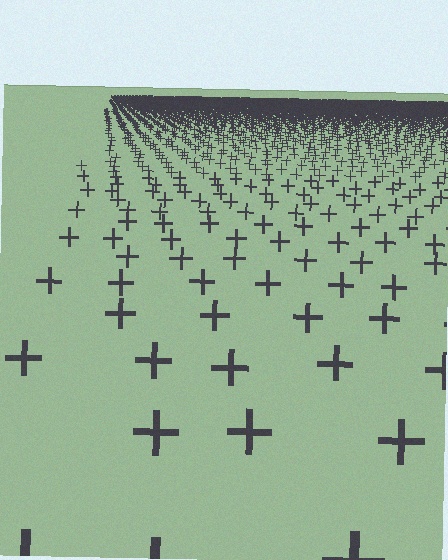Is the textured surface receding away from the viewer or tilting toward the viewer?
The surface is receding away from the viewer. Texture elements get smaller and denser toward the top.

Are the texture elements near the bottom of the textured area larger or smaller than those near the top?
Larger. Near the bottom, elements are closer to the viewer and appear at a bigger on-screen size.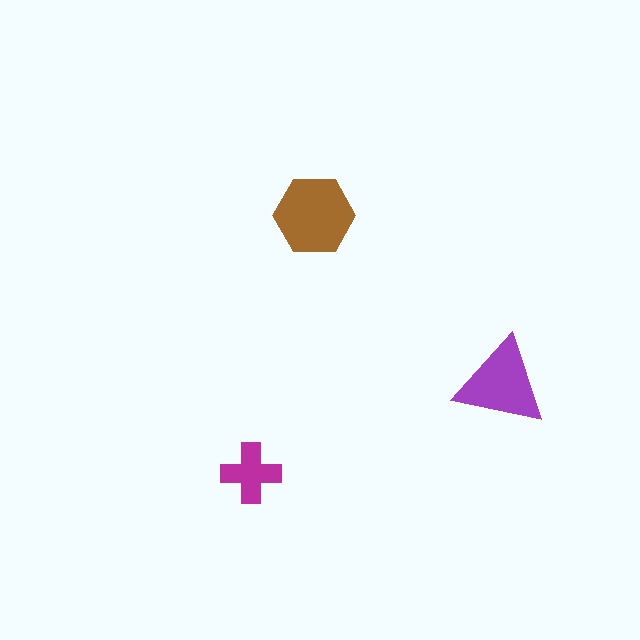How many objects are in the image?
There are 3 objects in the image.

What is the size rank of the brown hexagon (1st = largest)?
1st.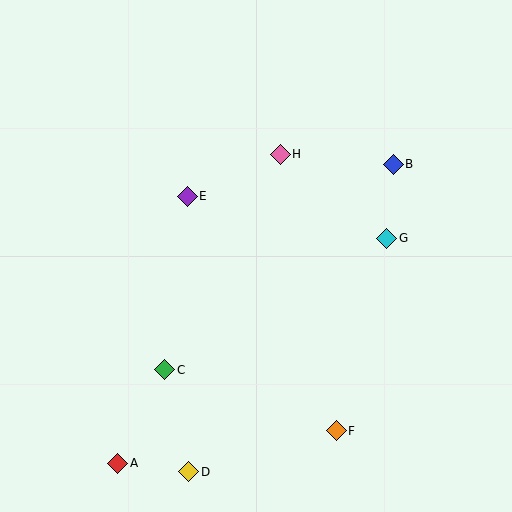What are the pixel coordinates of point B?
Point B is at (393, 164).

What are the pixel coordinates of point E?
Point E is at (187, 196).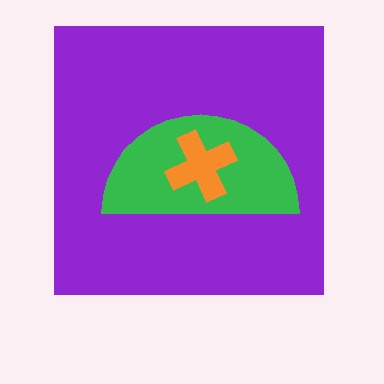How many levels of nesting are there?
3.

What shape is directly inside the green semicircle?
The orange cross.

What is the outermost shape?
The purple square.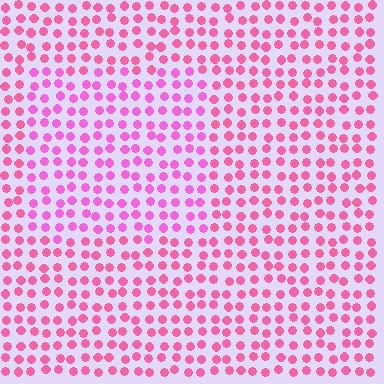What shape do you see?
I see a rectangle.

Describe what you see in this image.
The image is filled with small pink elements in a uniform arrangement. A rectangle-shaped region is visible where the elements are tinted to a slightly different hue, forming a subtle color boundary.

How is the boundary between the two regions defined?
The boundary is defined purely by a slight shift in hue (about 24 degrees). Spacing, size, and orientation are identical on both sides.